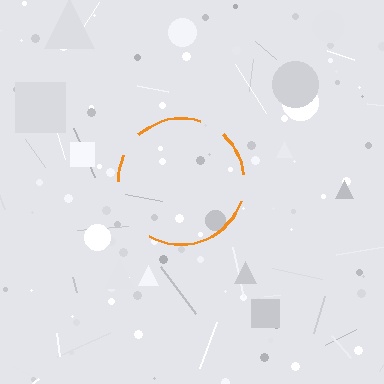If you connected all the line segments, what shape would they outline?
They would outline a circle.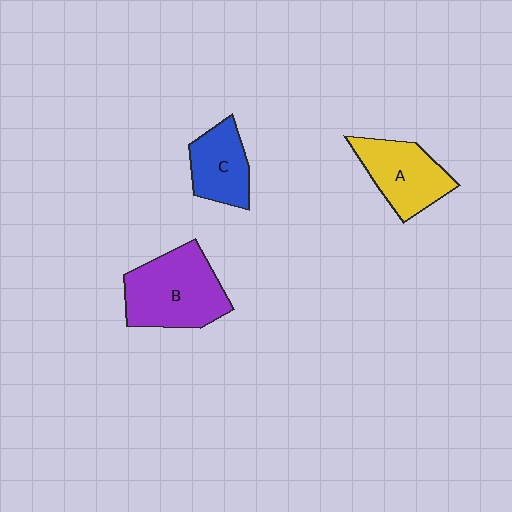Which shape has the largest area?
Shape B (purple).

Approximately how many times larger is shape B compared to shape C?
Approximately 1.7 times.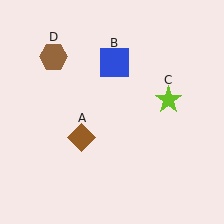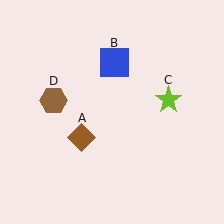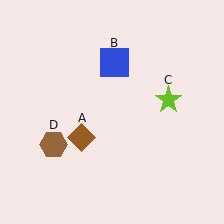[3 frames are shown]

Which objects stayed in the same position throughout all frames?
Brown diamond (object A) and blue square (object B) and lime star (object C) remained stationary.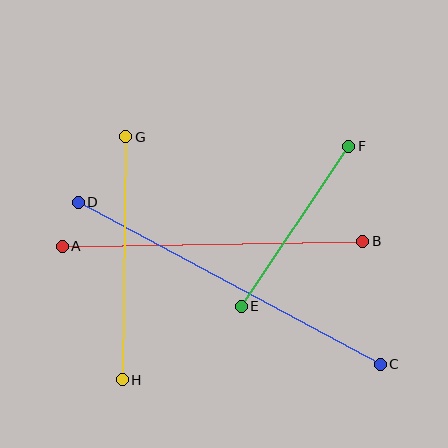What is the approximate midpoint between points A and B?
The midpoint is at approximately (213, 244) pixels.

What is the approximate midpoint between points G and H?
The midpoint is at approximately (124, 258) pixels.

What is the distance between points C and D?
The distance is approximately 342 pixels.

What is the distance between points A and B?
The distance is approximately 301 pixels.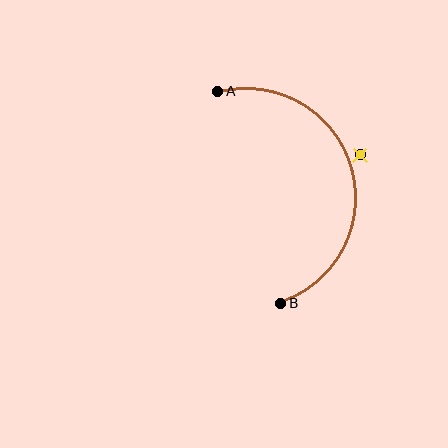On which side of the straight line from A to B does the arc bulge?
The arc bulges to the right of the straight line connecting A and B.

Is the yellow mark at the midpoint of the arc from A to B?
No — the yellow mark does not lie on the arc at all. It sits slightly outside the curve.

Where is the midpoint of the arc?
The arc midpoint is the point on the curve farthest from the straight line joining A and B. It sits to the right of that line.